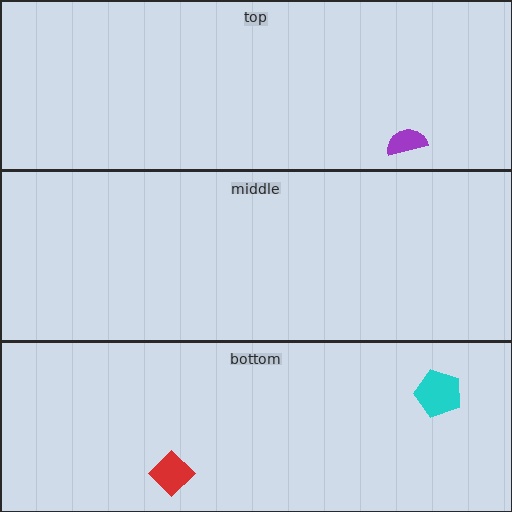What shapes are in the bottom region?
The cyan pentagon, the red diamond.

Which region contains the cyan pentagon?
The bottom region.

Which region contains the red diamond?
The bottom region.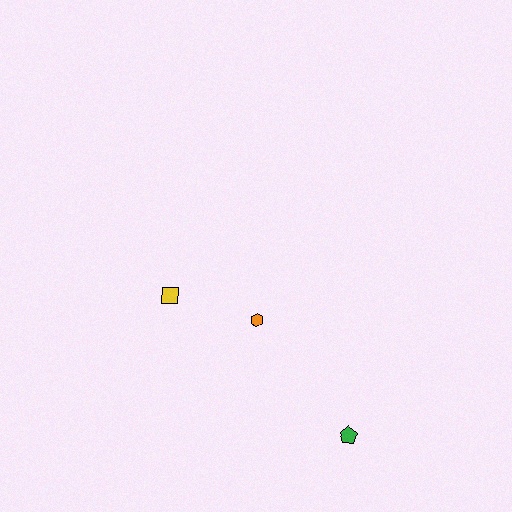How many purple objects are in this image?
There are no purple objects.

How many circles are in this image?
There are no circles.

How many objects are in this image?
There are 3 objects.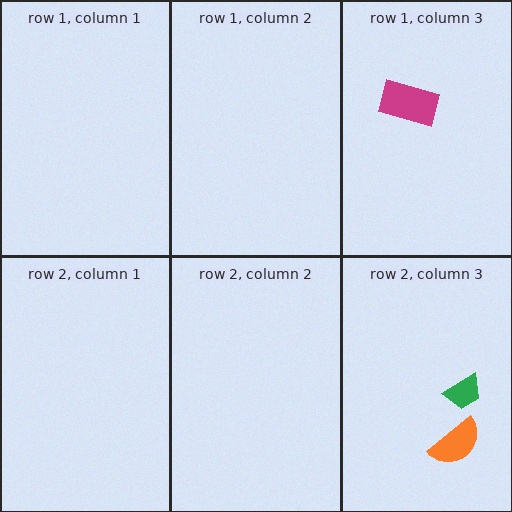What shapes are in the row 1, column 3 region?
The magenta rectangle.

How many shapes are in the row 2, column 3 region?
2.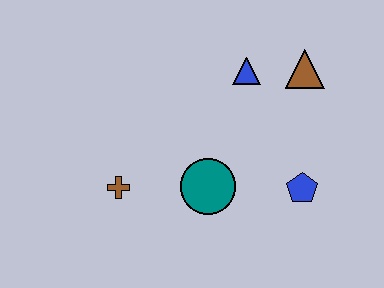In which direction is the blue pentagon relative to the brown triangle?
The blue pentagon is below the brown triangle.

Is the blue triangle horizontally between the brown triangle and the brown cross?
Yes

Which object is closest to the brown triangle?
The blue triangle is closest to the brown triangle.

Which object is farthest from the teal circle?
The brown triangle is farthest from the teal circle.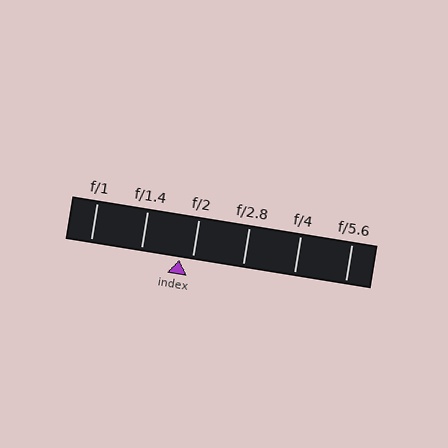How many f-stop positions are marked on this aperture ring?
There are 6 f-stop positions marked.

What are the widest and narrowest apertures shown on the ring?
The widest aperture shown is f/1 and the narrowest is f/5.6.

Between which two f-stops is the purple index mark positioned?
The index mark is between f/1.4 and f/2.